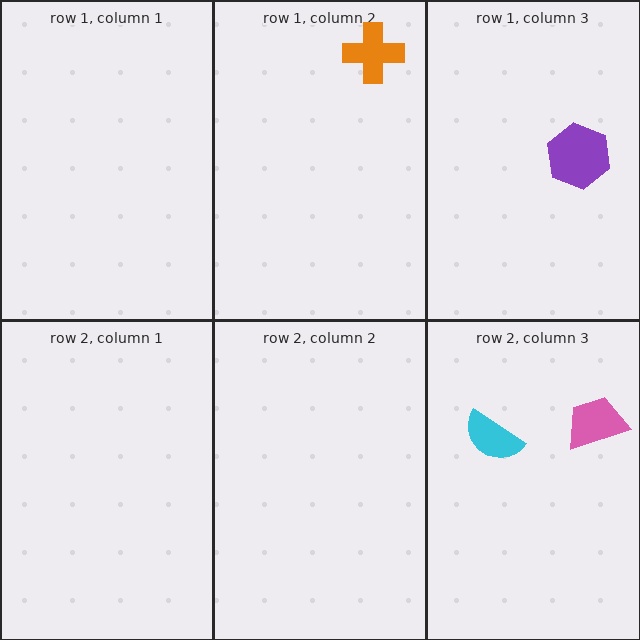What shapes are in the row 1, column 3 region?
The purple hexagon.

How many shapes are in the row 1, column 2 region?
1.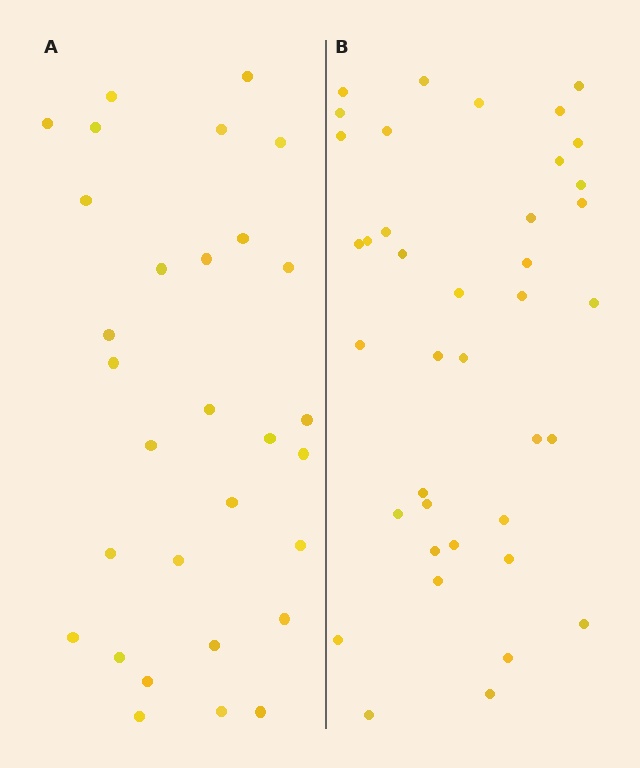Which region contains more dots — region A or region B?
Region B (the right region) has more dots.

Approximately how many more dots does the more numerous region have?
Region B has roughly 8 or so more dots than region A.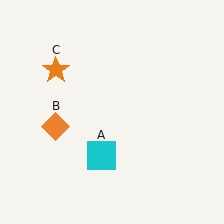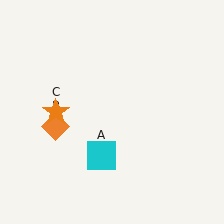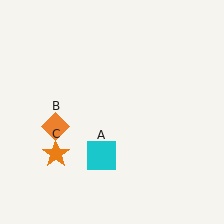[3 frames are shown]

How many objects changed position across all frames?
1 object changed position: orange star (object C).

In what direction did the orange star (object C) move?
The orange star (object C) moved down.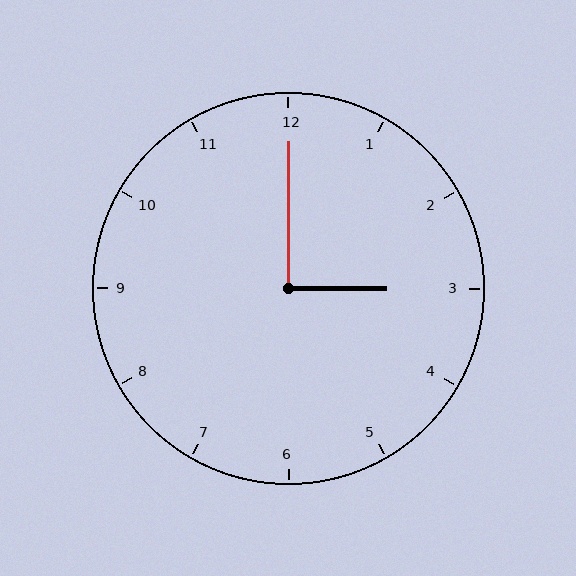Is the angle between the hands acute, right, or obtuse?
It is right.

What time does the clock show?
3:00.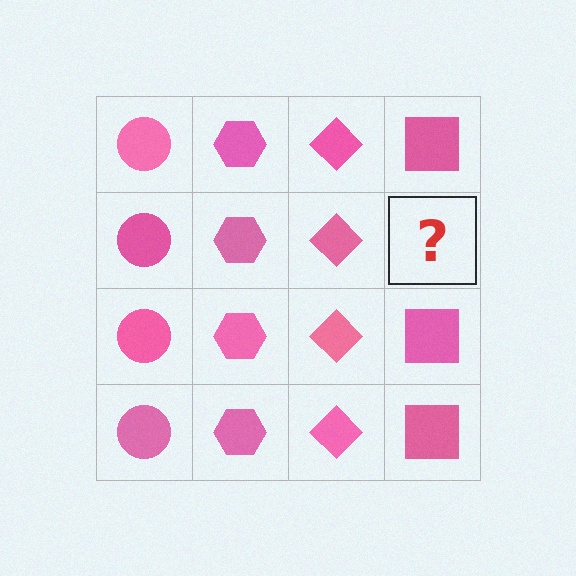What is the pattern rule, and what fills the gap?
The rule is that each column has a consistent shape. The gap should be filled with a pink square.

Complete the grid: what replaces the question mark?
The question mark should be replaced with a pink square.